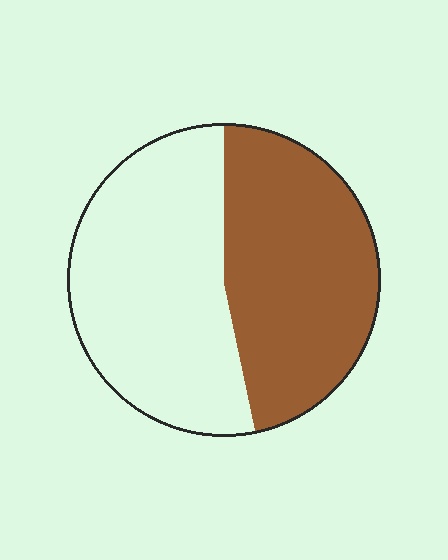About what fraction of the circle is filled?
About one half (1/2).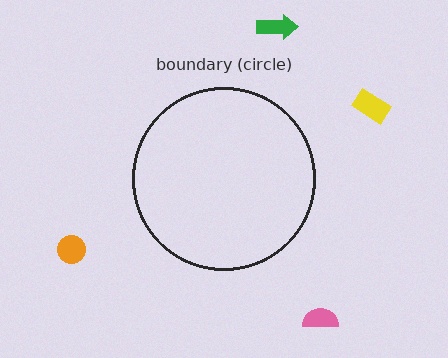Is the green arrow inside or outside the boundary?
Outside.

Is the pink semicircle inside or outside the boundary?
Outside.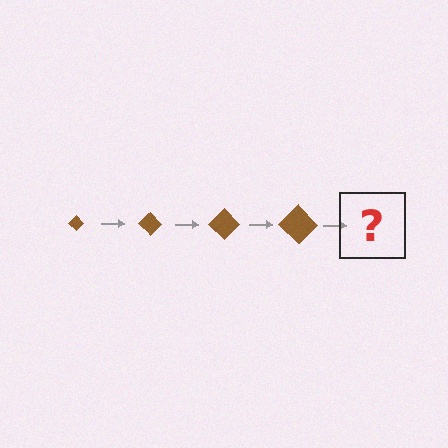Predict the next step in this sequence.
The next step is a brown diamond, larger than the previous one.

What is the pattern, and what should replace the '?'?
The pattern is that the diamond gets progressively larger each step. The '?' should be a brown diamond, larger than the previous one.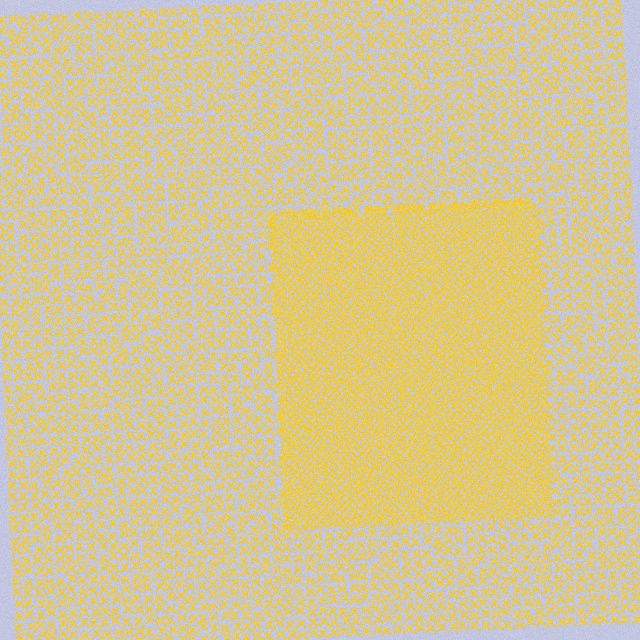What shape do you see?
I see a rectangle.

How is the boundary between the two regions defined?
The boundary is defined by a change in element density (approximately 2.2x ratio). All elements are the same color, size, and shape.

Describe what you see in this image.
The image contains small yellow elements arranged at two different densities. A rectangle-shaped region is visible where the elements are more densely packed than the surrounding area.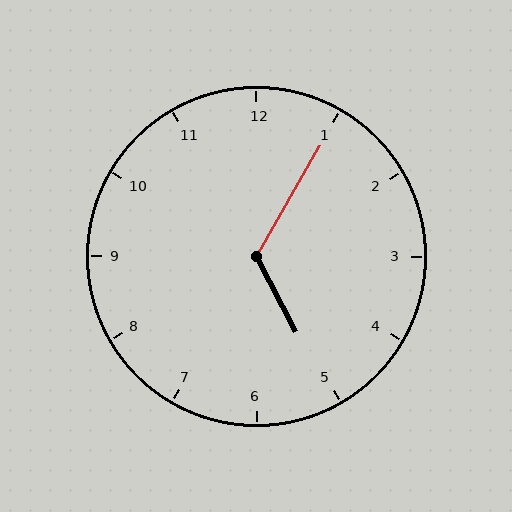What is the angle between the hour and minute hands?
Approximately 122 degrees.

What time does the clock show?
5:05.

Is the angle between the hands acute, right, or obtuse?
It is obtuse.